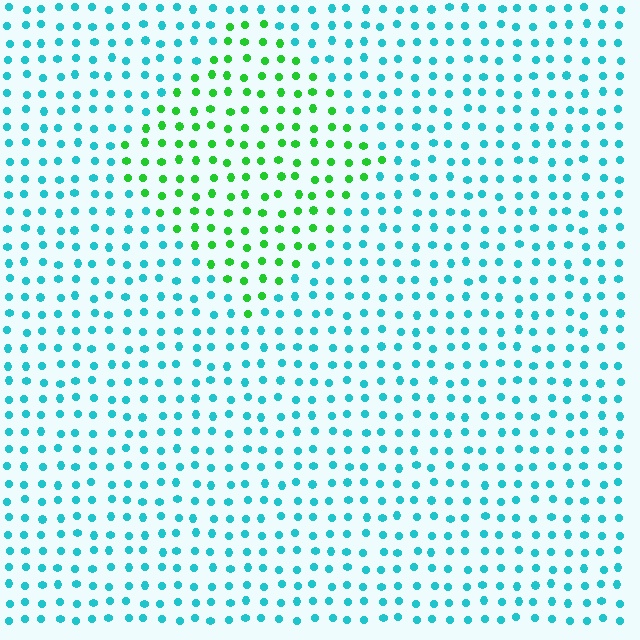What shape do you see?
I see a diamond.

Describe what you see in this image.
The image is filled with small cyan elements in a uniform arrangement. A diamond-shaped region is visible where the elements are tinted to a slightly different hue, forming a subtle color boundary.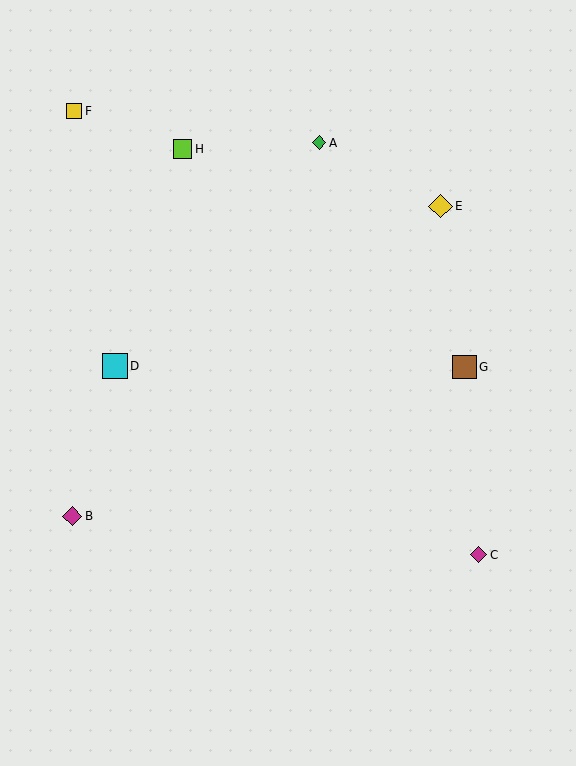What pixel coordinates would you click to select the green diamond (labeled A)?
Click at (319, 143) to select the green diamond A.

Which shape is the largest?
The cyan square (labeled D) is the largest.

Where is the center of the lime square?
The center of the lime square is at (183, 149).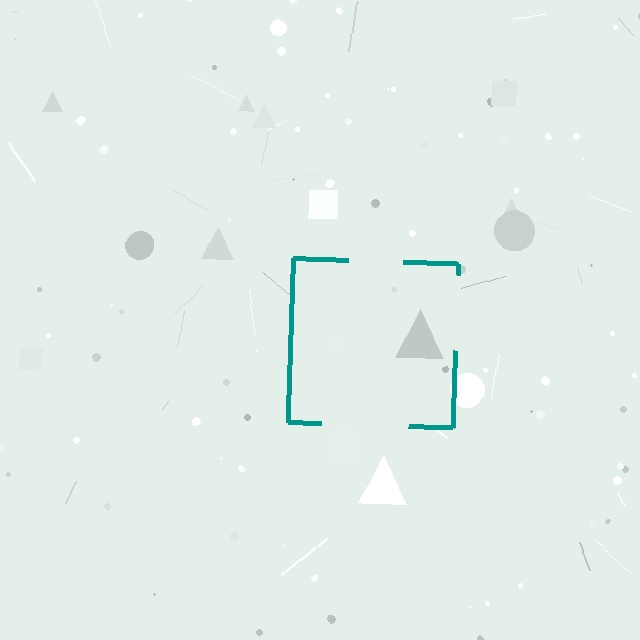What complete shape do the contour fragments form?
The contour fragments form a square.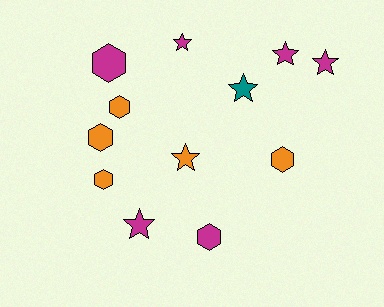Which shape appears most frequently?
Star, with 6 objects.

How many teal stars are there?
There is 1 teal star.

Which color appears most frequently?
Magenta, with 6 objects.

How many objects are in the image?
There are 12 objects.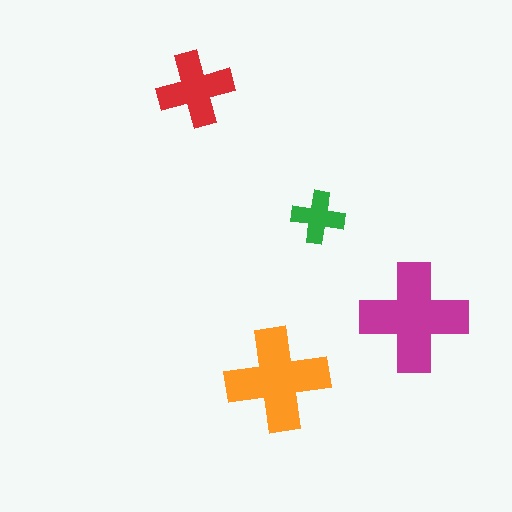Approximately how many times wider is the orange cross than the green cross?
About 2 times wider.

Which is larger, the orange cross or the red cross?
The orange one.